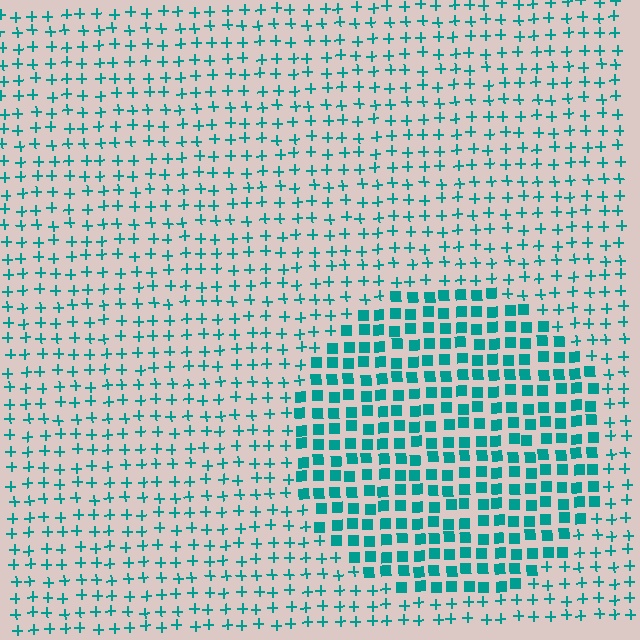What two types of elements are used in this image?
The image uses squares inside the circle region and plus signs outside it.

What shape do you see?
I see a circle.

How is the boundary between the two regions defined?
The boundary is defined by a change in element shape: squares inside vs. plus signs outside. All elements share the same color and spacing.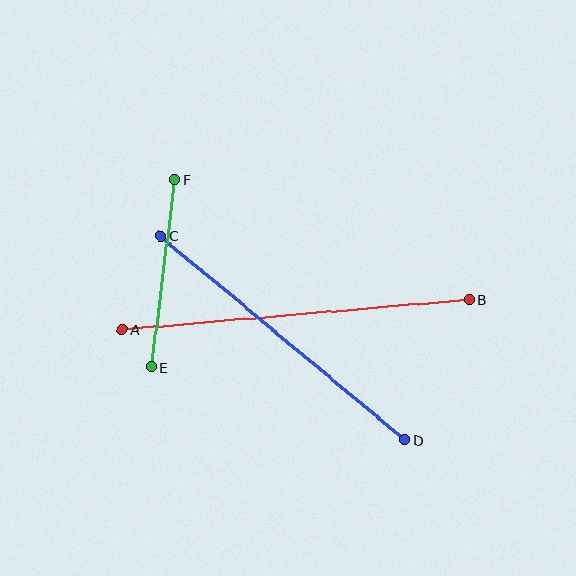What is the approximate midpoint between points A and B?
The midpoint is at approximately (296, 315) pixels.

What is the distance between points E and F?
The distance is approximately 189 pixels.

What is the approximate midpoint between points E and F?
The midpoint is at approximately (163, 273) pixels.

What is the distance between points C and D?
The distance is approximately 318 pixels.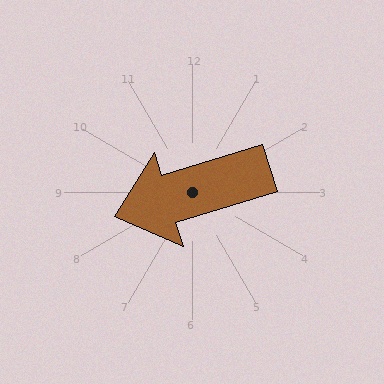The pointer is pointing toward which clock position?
Roughly 8 o'clock.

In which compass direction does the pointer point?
West.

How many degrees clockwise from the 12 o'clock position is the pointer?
Approximately 253 degrees.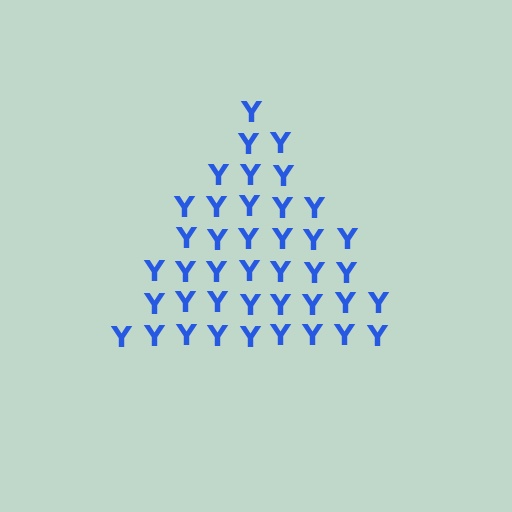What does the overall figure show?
The overall figure shows a triangle.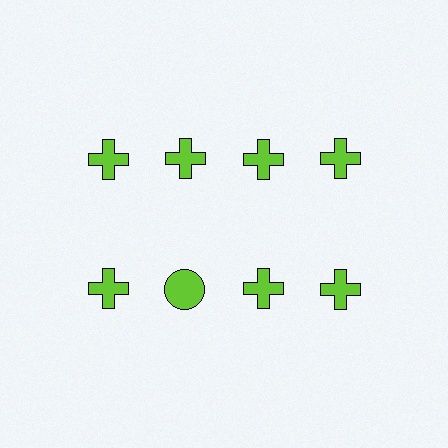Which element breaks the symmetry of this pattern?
The lime circle in the second row, second from left column breaks the symmetry. All other shapes are lime crosses.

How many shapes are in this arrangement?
There are 8 shapes arranged in a grid pattern.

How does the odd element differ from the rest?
It has a different shape: circle instead of cross.